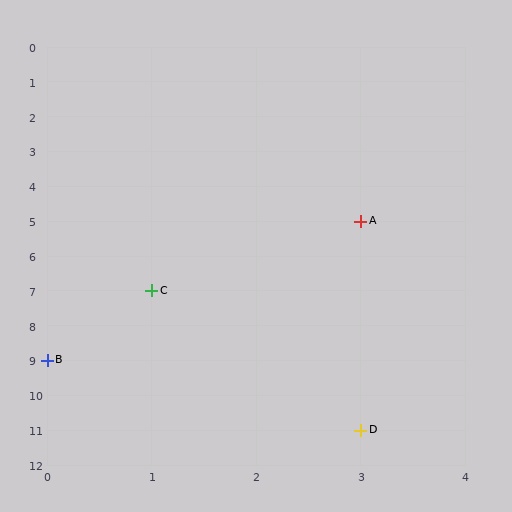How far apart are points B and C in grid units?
Points B and C are 1 column and 2 rows apart (about 2.2 grid units diagonally).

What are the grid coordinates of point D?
Point D is at grid coordinates (3, 11).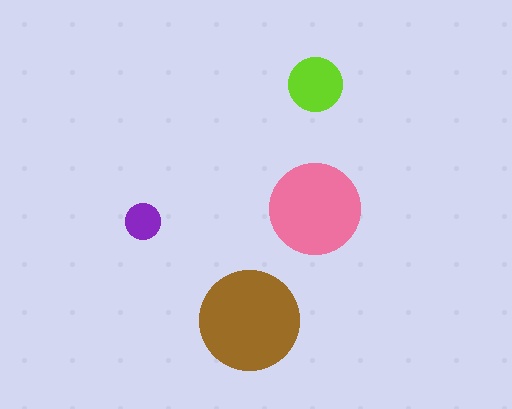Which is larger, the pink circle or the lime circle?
The pink one.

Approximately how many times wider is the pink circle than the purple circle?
About 2.5 times wider.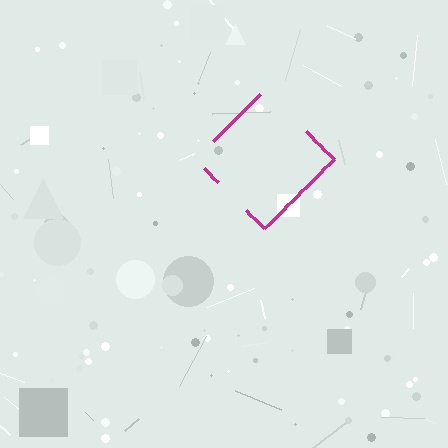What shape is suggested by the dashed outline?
The dashed outline suggests a diamond.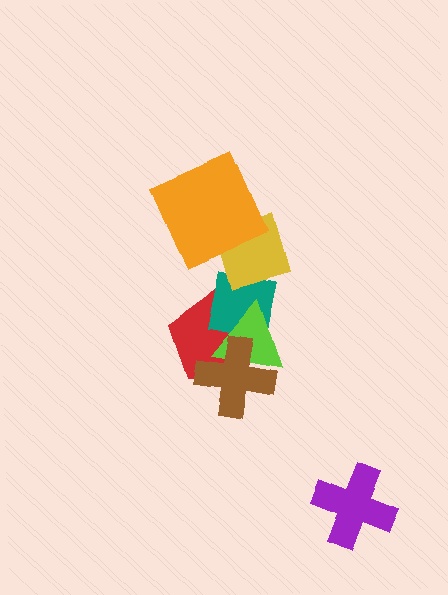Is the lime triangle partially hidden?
Yes, it is partially covered by another shape.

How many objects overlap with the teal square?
3 objects overlap with the teal square.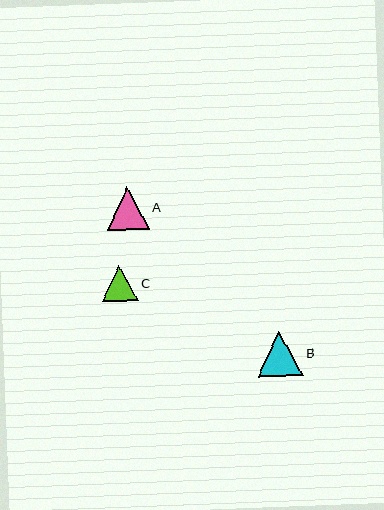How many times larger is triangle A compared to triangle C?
Triangle A is approximately 1.2 times the size of triangle C.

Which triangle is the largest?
Triangle B is the largest with a size of approximately 45 pixels.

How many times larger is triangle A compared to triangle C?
Triangle A is approximately 1.2 times the size of triangle C.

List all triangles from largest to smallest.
From largest to smallest: B, A, C.